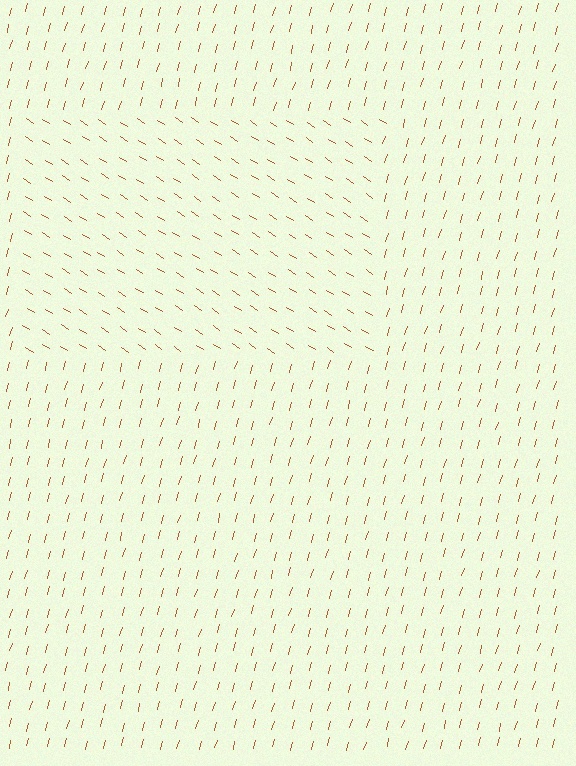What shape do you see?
I see a rectangle.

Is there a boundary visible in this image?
Yes, there is a texture boundary formed by a change in line orientation.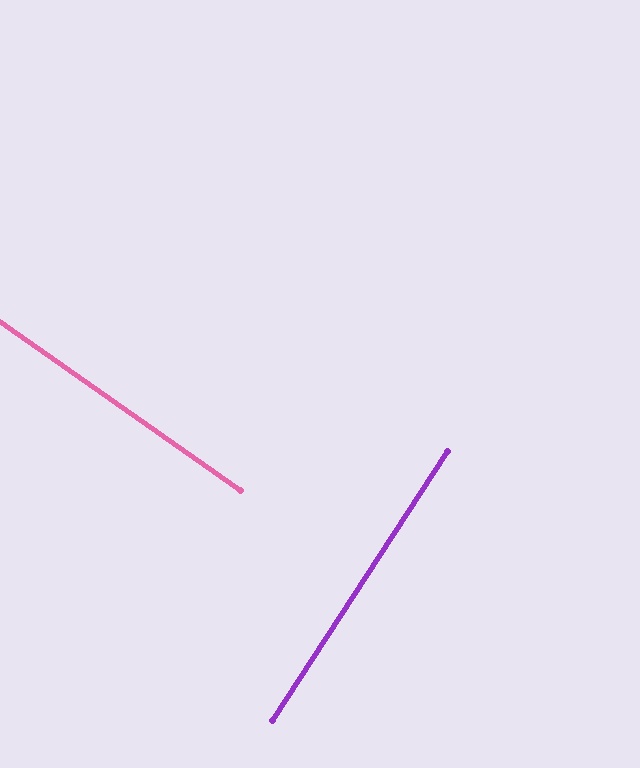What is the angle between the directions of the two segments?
Approximately 88 degrees.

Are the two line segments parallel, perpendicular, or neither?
Perpendicular — they meet at approximately 88°.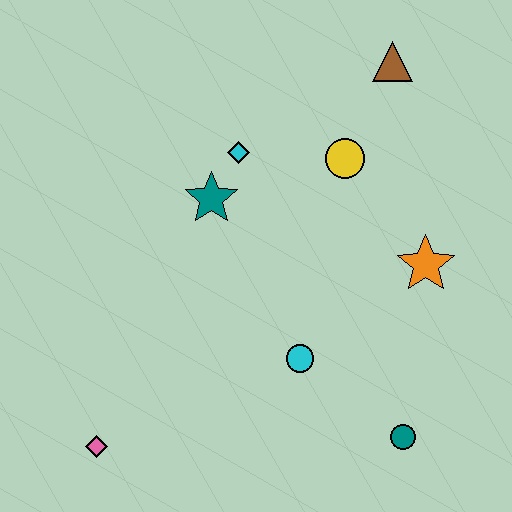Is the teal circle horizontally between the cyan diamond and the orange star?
Yes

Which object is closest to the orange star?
The yellow circle is closest to the orange star.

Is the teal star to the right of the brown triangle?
No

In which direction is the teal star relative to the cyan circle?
The teal star is above the cyan circle.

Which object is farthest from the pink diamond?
The brown triangle is farthest from the pink diamond.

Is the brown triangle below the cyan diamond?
No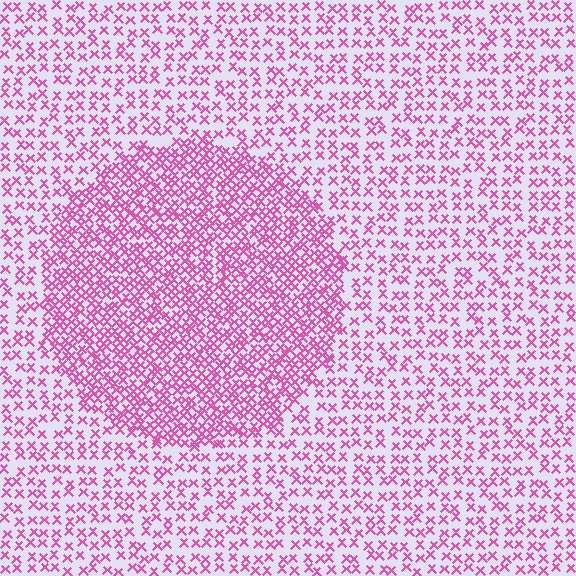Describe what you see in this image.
The image contains small pink elements arranged at two different densities. A circle-shaped region is visible where the elements are more densely packed than the surrounding area.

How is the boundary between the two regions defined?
The boundary is defined by a change in element density (approximately 2.1x ratio). All elements are the same color, size, and shape.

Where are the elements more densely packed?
The elements are more densely packed inside the circle boundary.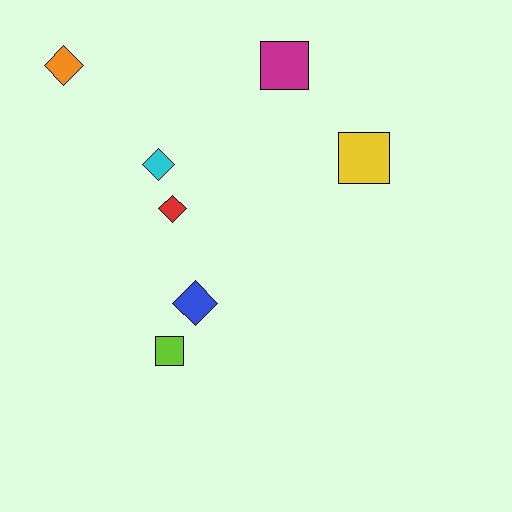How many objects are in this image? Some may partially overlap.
There are 7 objects.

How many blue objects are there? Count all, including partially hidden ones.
There is 1 blue object.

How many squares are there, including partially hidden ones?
There are 3 squares.